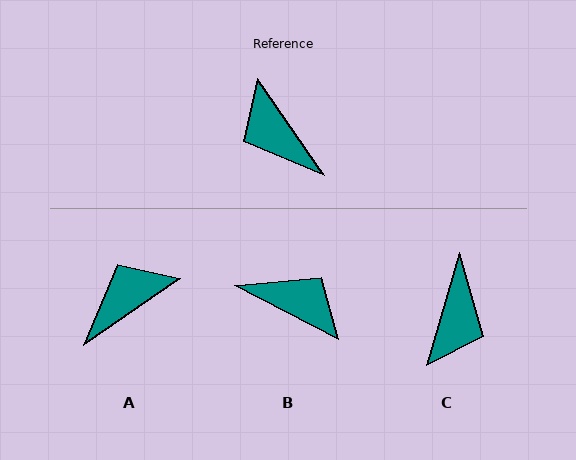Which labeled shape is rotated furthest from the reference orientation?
B, about 152 degrees away.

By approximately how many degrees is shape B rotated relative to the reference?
Approximately 152 degrees clockwise.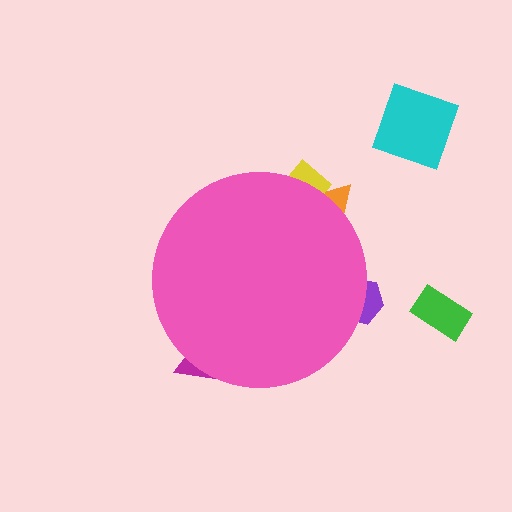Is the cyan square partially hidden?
No, the cyan square is fully visible.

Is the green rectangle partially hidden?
No, the green rectangle is fully visible.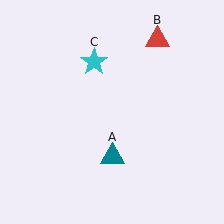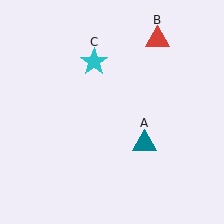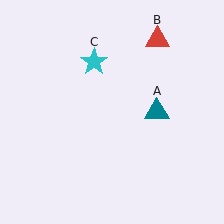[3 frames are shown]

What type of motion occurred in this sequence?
The teal triangle (object A) rotated counterclockwise around the center of the scene.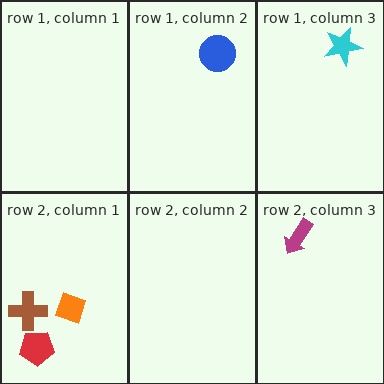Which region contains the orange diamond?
The row 2, column 1 region.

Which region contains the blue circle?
The row 1, column 2 region.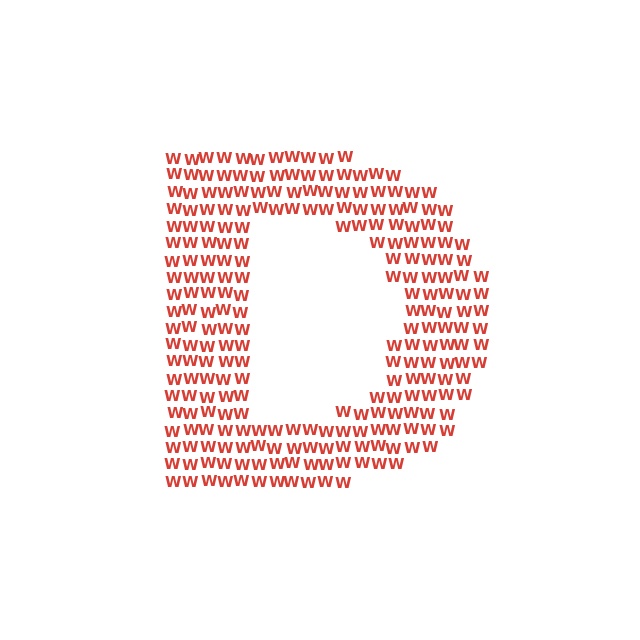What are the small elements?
The small elements are letter W's.